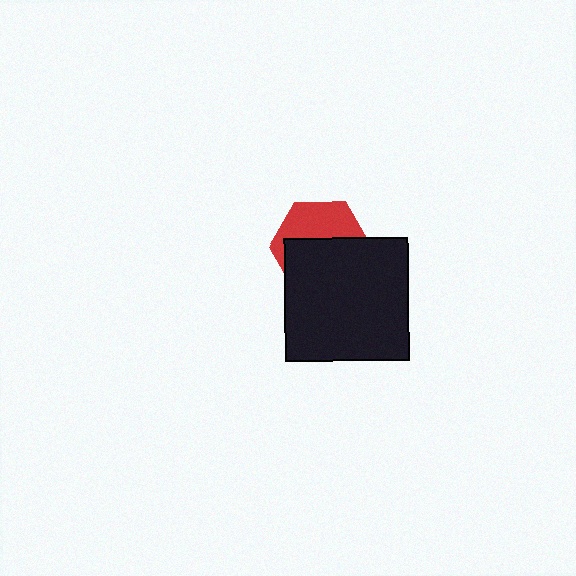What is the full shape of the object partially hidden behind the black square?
The partially hidden object is a red hexagon.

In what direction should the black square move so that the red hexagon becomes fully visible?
The black square should move down. That is the shortest direction to clear the overlap and leave the red hexagon fully visible.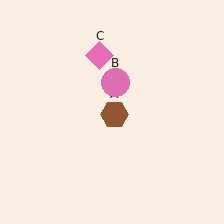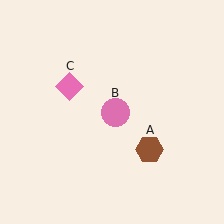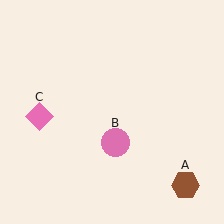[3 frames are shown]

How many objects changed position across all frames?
3 objects changed position: brown hexagon (object A), pink circle (object B), pink diamond (object C).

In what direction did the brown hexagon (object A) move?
The brown hexagon (object A) moved down and to the right.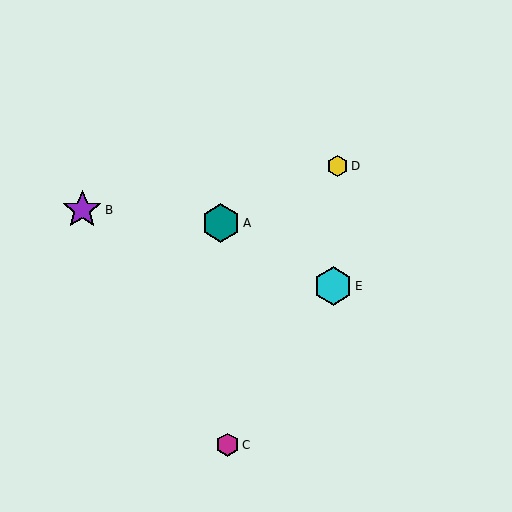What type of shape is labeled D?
Shape D is a yellow hexagon.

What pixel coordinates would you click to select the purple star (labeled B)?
Click at (82, 210) to select the purple star B.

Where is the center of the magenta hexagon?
The center of the magenta hexagon is at (228, 445).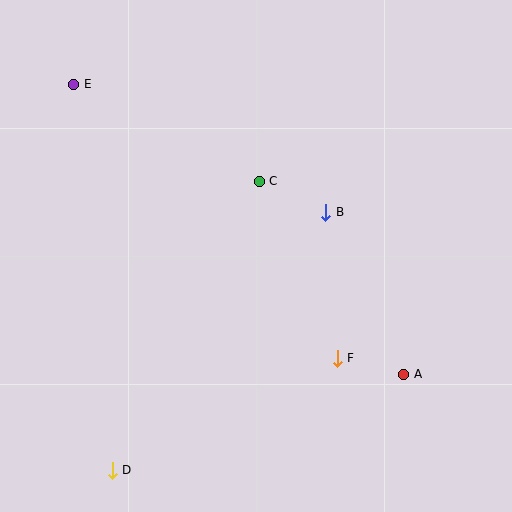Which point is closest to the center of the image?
Point C at (259, 181) is closest to the center.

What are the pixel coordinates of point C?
Point C is at (259, 181).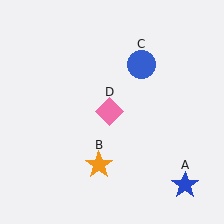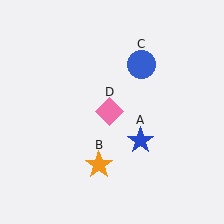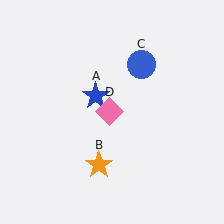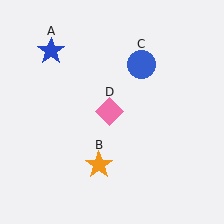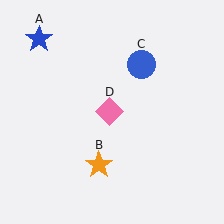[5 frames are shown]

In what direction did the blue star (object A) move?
The blue star (object A) moved up and to the left.